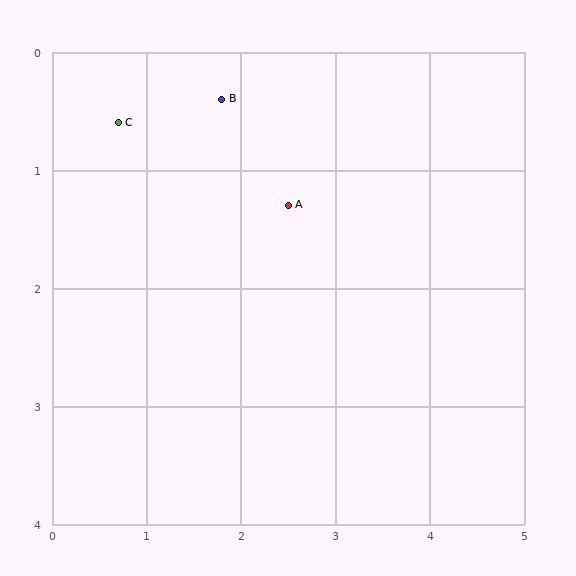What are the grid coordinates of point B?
Point B is at approximately (1.8, 0.4).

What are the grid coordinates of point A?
Point A is at approximately (2.5, 1.3).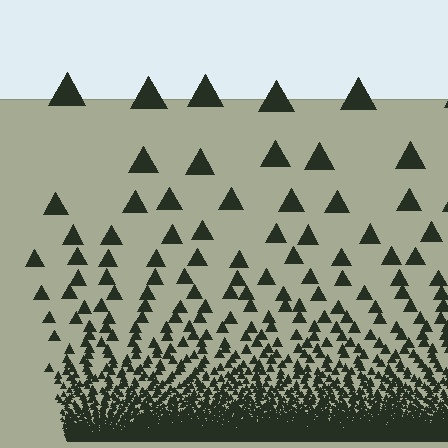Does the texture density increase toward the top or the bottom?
Density increases toward the bottom.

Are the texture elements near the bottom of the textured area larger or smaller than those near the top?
Smaller. The gradient is inverted — elements near the bottom are smaller and denser.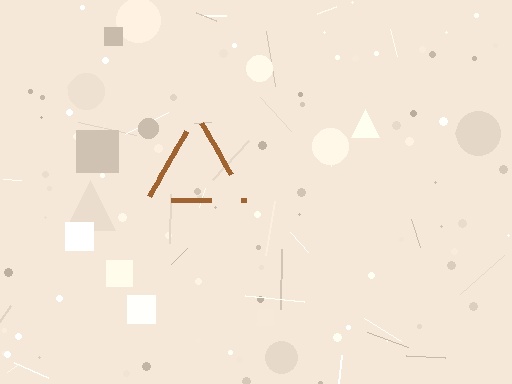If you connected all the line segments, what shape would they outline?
They would outline a triangle.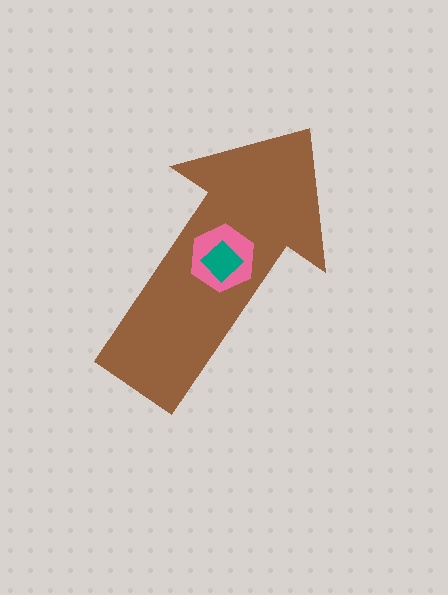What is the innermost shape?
The teal diamond.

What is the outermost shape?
The brown arrow.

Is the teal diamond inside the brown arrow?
Yes.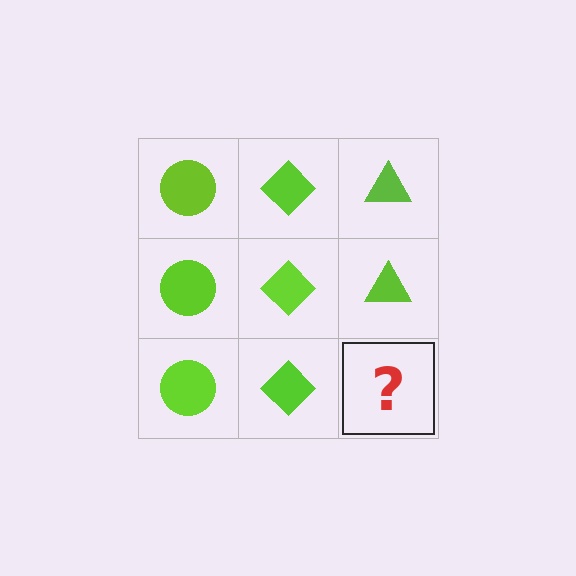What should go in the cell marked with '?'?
The missing cell should contain a lime triangle.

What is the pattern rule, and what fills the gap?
The rule is that each column has a consistent shape. The gap should be filled with a lime triangle.